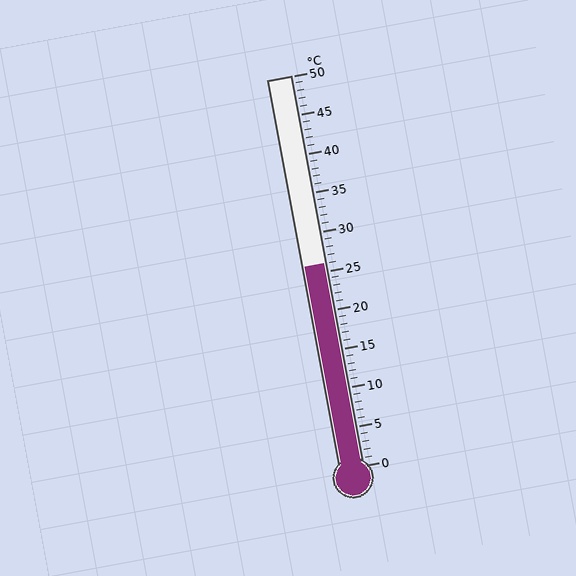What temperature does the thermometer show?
The thermometer shows approximately 26°C.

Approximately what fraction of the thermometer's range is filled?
The thermometer is filled to approximately 50% of its range.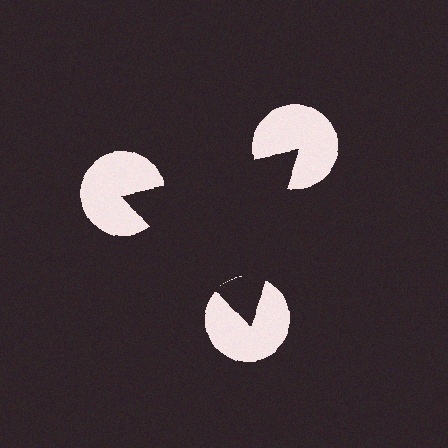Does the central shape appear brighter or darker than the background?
It typically appears slightly darker than the background, even though no actual brightness change is drawn.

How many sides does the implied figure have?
3 sides.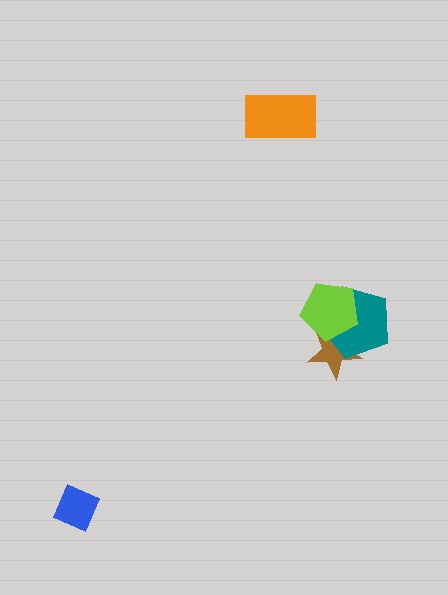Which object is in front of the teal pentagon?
The lime pentagon is in front of the teal pentagon.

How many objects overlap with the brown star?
2 objects overlap with the brown star.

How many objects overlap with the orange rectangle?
0 objects overlap with the orange rectangle.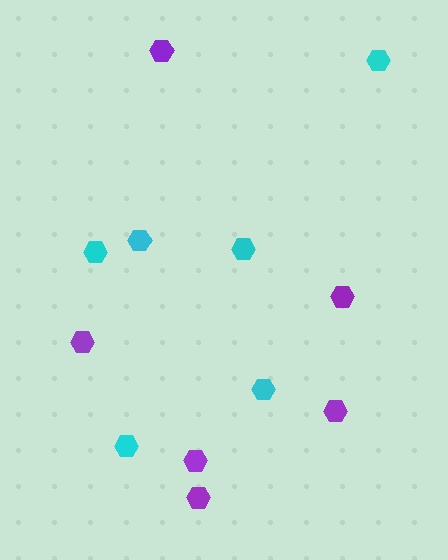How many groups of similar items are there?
There are 2 groups: one group of cyan hexagons (6) and one group of purple hexagons (6).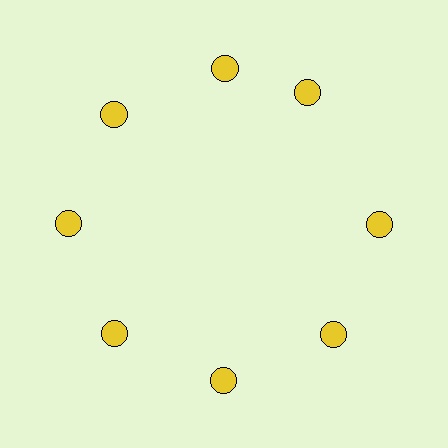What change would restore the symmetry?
The symmetry would be restored by rotating it back into even spacing with its neighbors so that all 8 circles sit at equal angles and equal distance from the center.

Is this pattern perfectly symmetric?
No. The 8 yellow circles are arranged in a ring, but one element near the 2 o'clock position is rotated out of alignment along the ring, breaking the 8-fold rotational symmetry.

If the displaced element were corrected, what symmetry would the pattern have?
It would have 8-fold rotational symmetry — the pattern would map onto itself every 45 degrees.